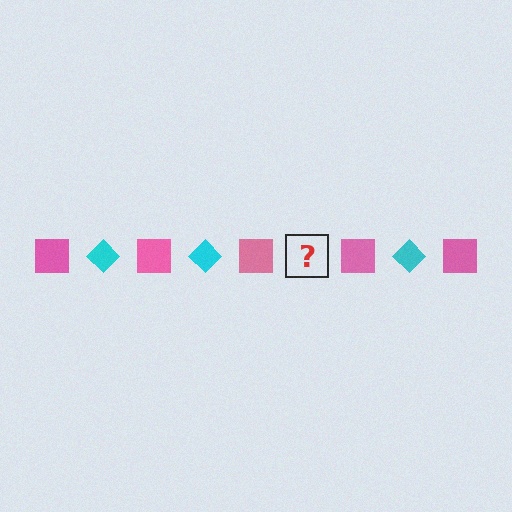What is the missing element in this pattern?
The missing element is a cyan diamond.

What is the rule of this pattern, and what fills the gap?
The rule is that the pattern alternates between pink square and cyan diamond. The gap should be filled with a cyan diamond.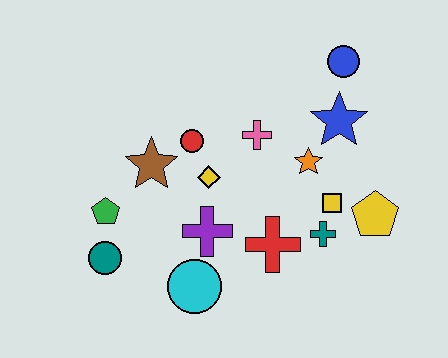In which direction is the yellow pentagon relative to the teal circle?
The yellow pentagon is to the right of the teal circle.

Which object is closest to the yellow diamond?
The red circle is closest to the yellow diamond.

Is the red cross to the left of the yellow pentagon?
Yes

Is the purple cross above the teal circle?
Yes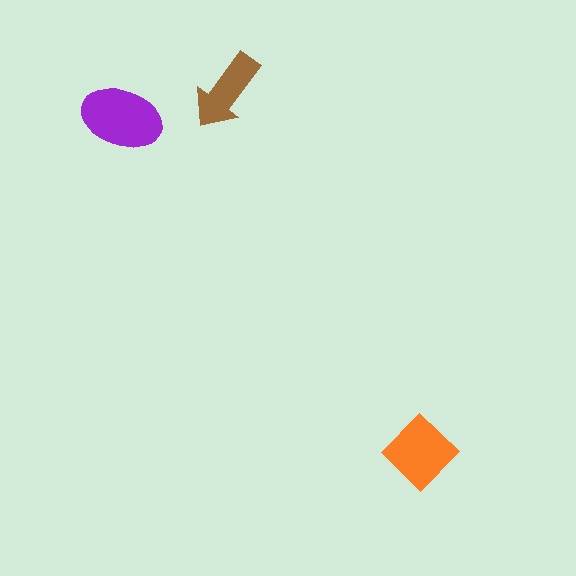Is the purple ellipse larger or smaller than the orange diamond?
Larger.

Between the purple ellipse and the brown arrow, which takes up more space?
The purple ellipse.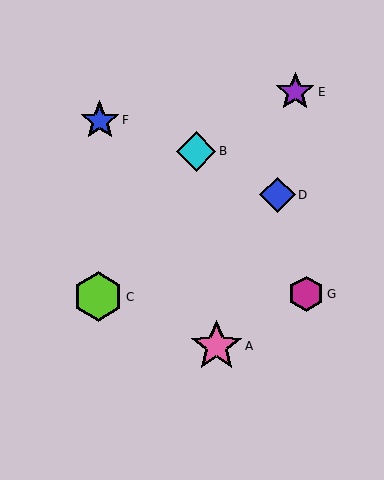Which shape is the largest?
The pink star (labeled A) is the largest.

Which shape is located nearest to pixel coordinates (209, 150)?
The cyan diamond (labeled B) at (196, 151) is nearest to that location.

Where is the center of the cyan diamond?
The center of the cyan diamond is at (196, 151).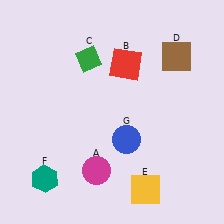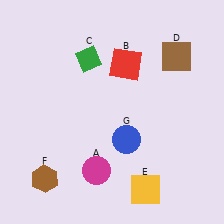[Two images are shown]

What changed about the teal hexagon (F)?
In Image 1, F is teal. In Image 2, it changed to brown.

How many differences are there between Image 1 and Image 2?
There is 1 difference between the two images.